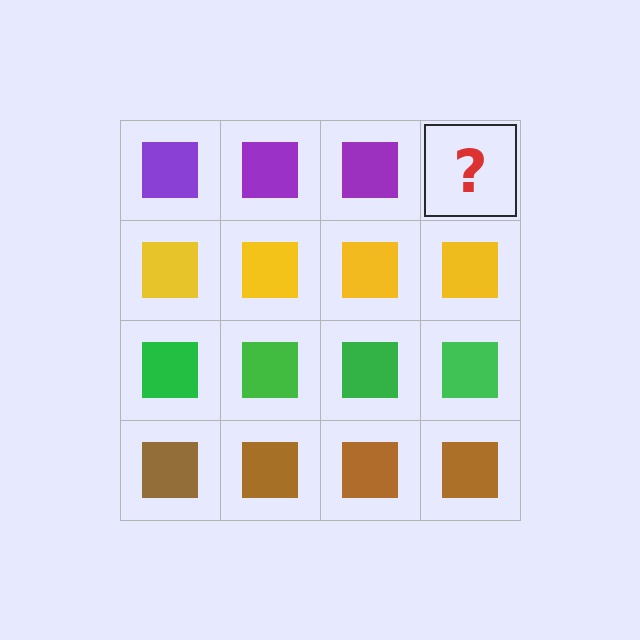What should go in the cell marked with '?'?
The missing cell should contain a purple square.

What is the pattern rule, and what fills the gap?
The rule is that each row has a consistent color. The gap should be filled with a purple square.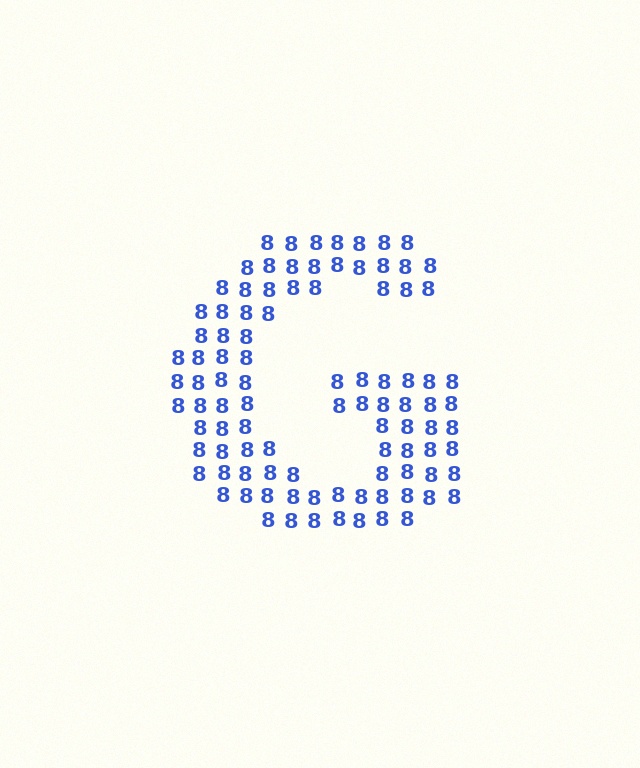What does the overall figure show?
The overall figure shows the letter G.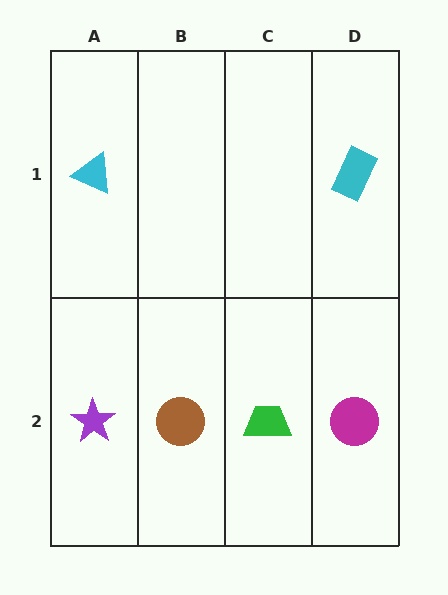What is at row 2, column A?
A purple star.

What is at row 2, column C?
A green trapezoid.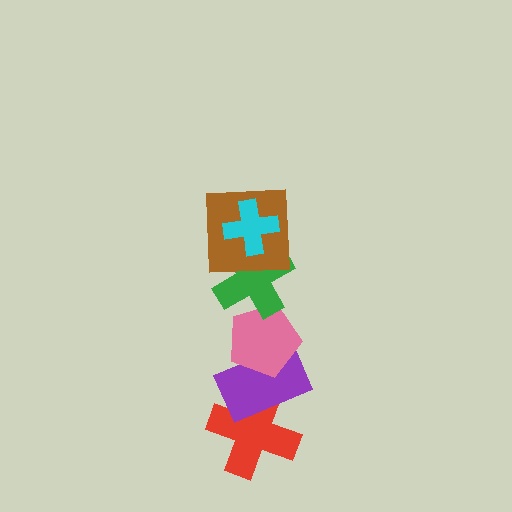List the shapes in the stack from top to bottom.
From top to bottom: the cyan cross, the brown square, the green cross, the pink pentagon, the purple rectangle, the red cross.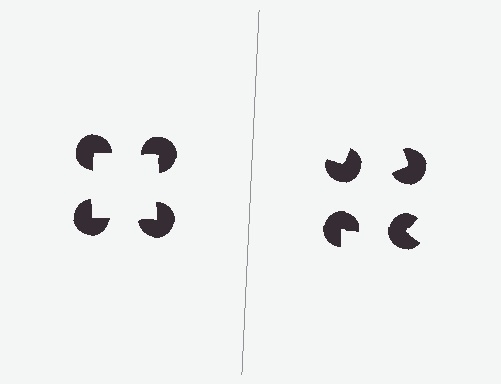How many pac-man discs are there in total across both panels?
8 — 4 on each side.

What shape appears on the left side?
An illusory square.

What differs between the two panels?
The pac-man discs are positioned identically on both sides; only the wedge orientations differ. On the left they align to a square; on the right they are misaligned.